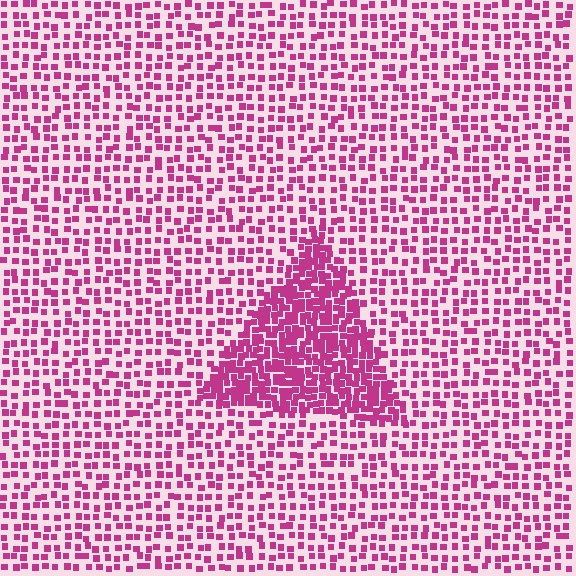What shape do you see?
I see a triangle.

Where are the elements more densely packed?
The elements are more densely packed inside the triangle boundary.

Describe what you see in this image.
The image contains small magenta elements arranged at two different densities. A triangle-shaped region is visible where the elements are more densely packed than the surrounding area.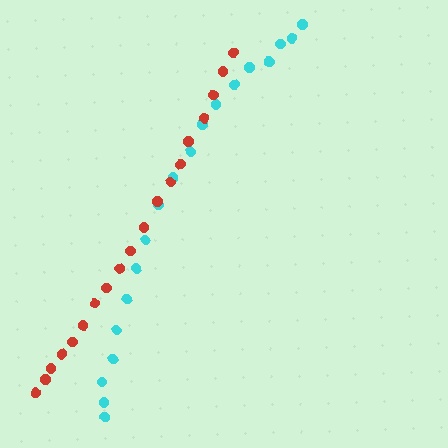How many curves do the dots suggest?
There are 2 distinct paths.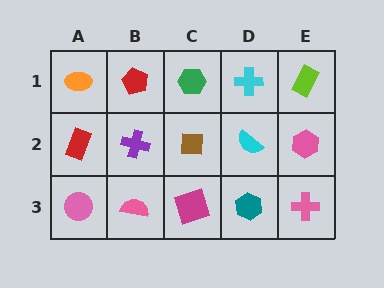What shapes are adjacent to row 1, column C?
A brown square (row 2, column C), a red pentagon (row 1, column B), a cyan cross (row 1, column D).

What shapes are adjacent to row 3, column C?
A brown square (row 2, column C), a pink semicircle (row 3, column B), a teal hexagon (row 3, column D).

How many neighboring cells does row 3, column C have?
3.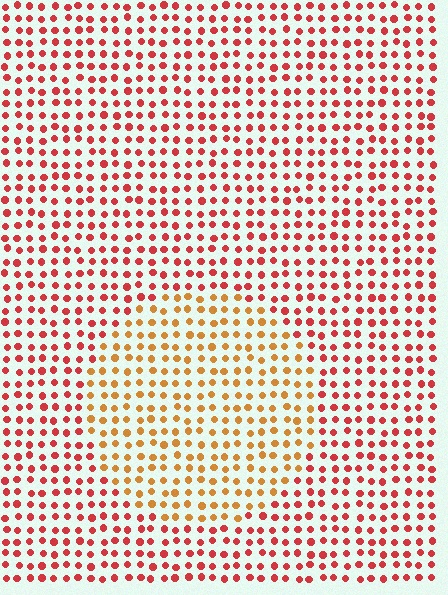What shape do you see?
I see a circle.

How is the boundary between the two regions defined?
The boundary is defined purely by a slight shift in hue (about 36 degrees). Spacing, size, and orientation are identical on both sides.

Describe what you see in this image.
The image is filled with small red elements in a uniform arrangement. A circle-shaped region is visible where the elements are tinted to a slightly different hue, forming a subtle color boundary.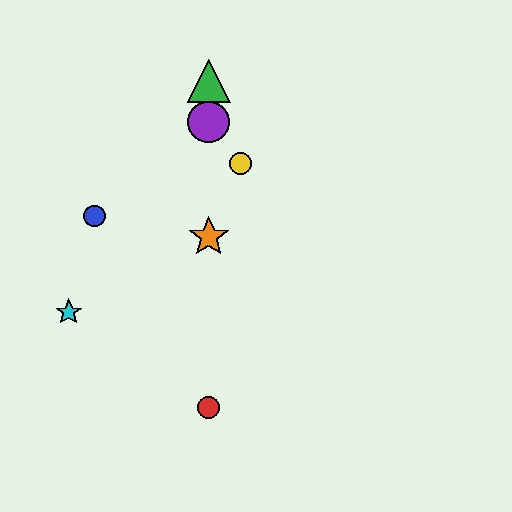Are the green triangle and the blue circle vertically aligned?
No, the green triangle is at x≈209 and the blue circle is at x≈95.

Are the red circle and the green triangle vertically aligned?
Yes, both are at x≈209.